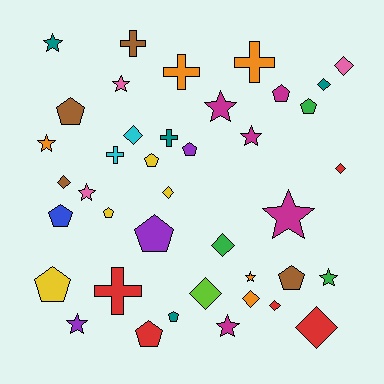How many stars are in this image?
There are 11 stars.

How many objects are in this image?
There are 40 objects.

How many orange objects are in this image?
There are 5 orange objects.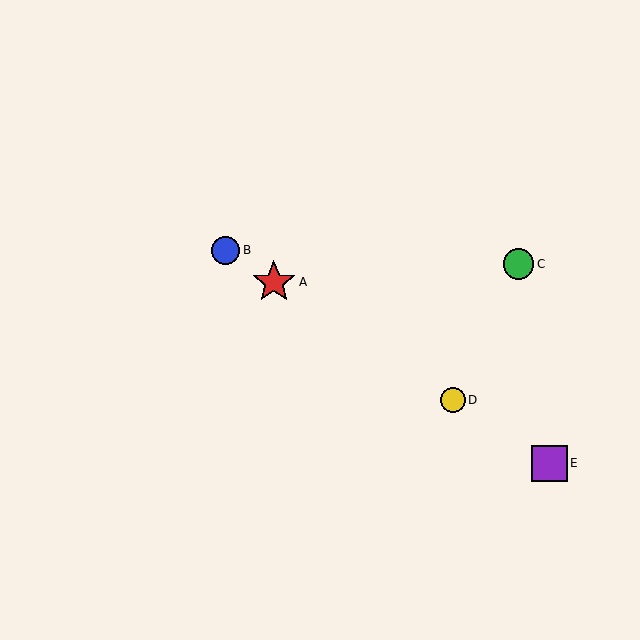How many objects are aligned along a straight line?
4 objects (A, B, D, E) are aligned along a straight line.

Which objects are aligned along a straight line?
Objects A, B, D, E are aligned along a straight line.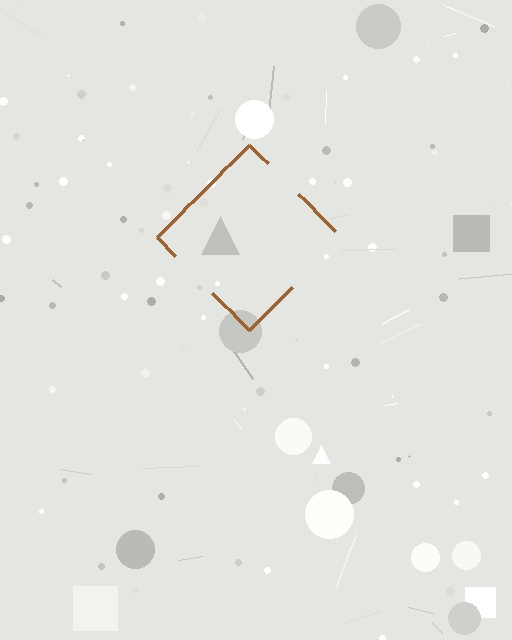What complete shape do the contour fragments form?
The contour fragments form a diamond.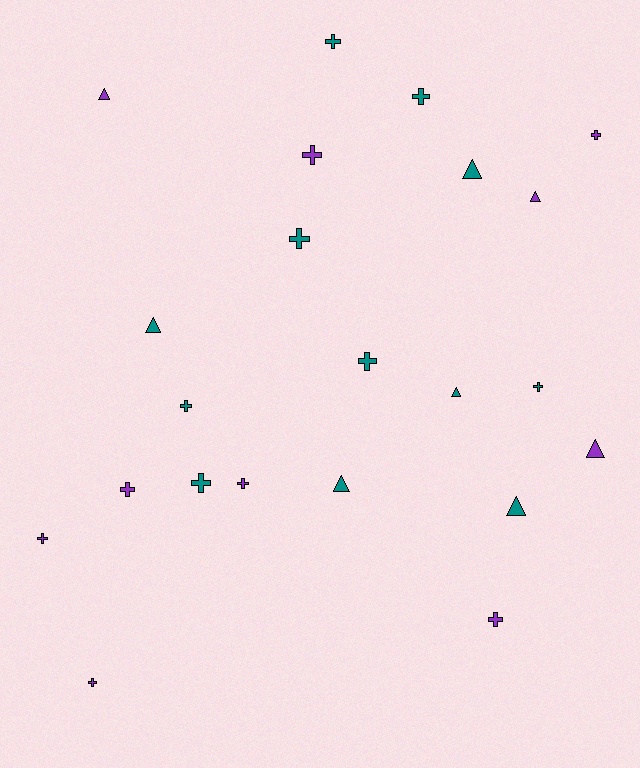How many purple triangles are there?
There are 3 purple triangles.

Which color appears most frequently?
Teal, with 12 objects.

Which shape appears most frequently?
Cross, with 14 objects.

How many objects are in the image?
There are 22 objects.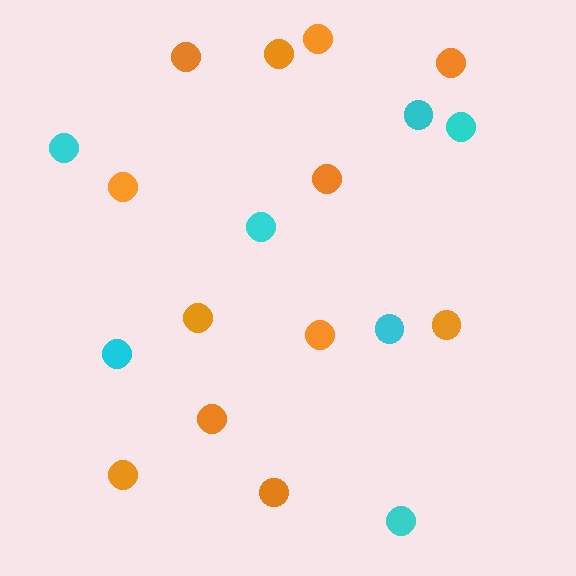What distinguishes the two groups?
There are 2 groups: one group of orange circles (12) and one group of cyan circles (7).